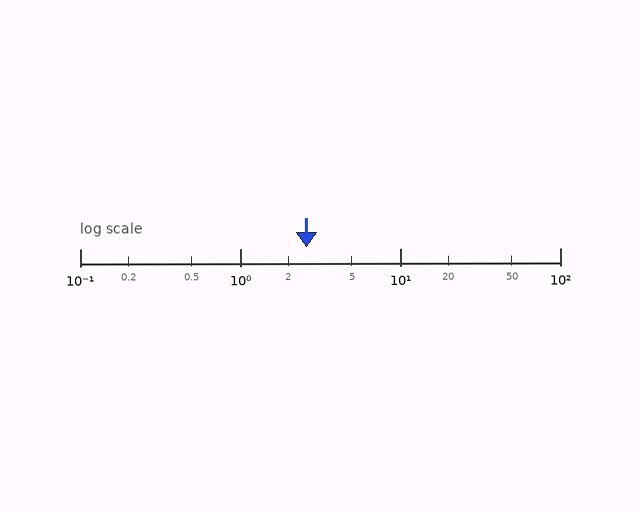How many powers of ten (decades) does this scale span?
The scale spans 3 decades, from 0.1 to 100.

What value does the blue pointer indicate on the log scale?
The pointer indicates approximately 2.6.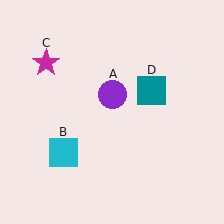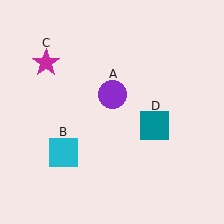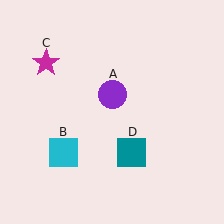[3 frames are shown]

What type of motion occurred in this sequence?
The teal square (object D) rotated clockwise around the center of the scene.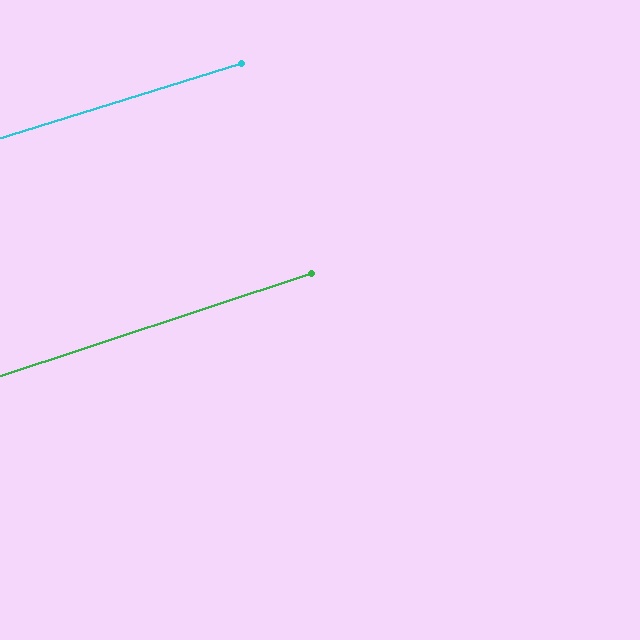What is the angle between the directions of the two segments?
Approximately 1 degree.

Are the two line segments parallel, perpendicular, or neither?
Parallel — their directions differ by only 1.2°.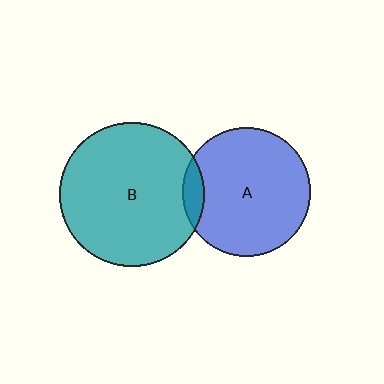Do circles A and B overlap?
Yes.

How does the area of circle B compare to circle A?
Approximately 1.3 times.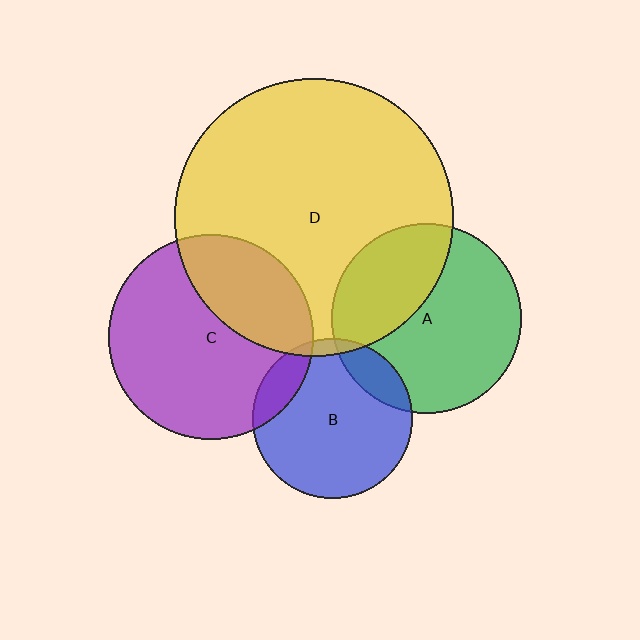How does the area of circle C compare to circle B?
Approximately 1.6 times.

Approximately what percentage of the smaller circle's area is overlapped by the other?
Approximately 35%.